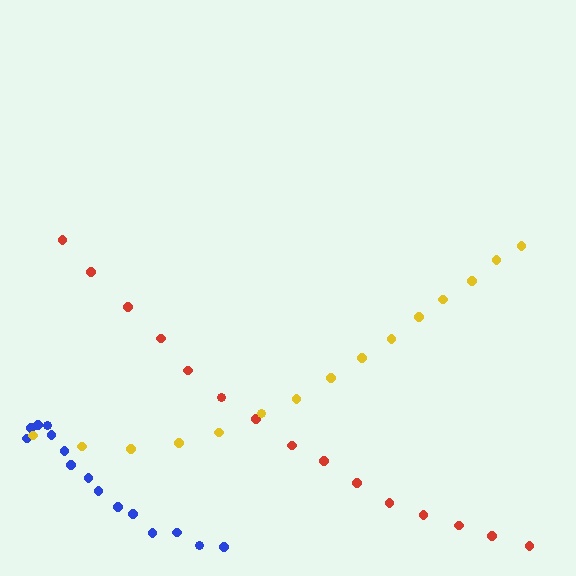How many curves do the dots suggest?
There are 3 distinct paths.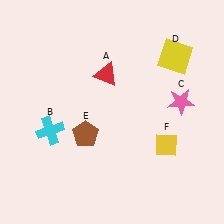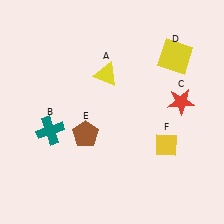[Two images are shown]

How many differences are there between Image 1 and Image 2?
There are 3 differences between the two images.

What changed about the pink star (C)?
In Image 1, C is pink. In Image 2, it changed to red.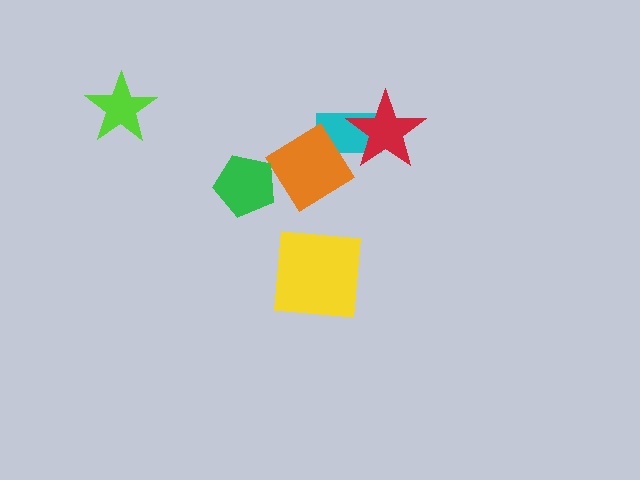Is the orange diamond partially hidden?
Yes, it is partially covered by another shape.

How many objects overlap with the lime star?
0 objects overlap with the lime star.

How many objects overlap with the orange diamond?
2 objects overlap with the orange diamond.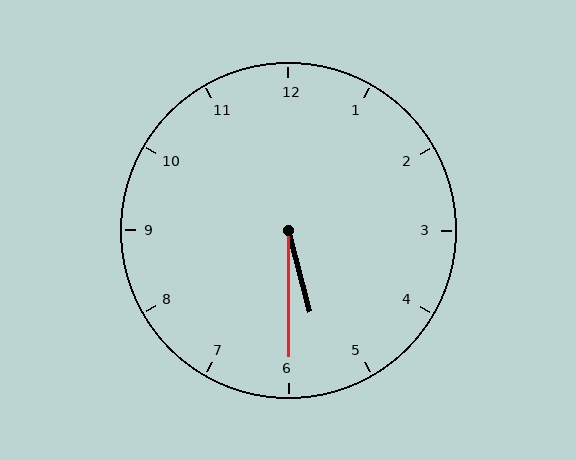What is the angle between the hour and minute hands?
Approximately 15 degrees.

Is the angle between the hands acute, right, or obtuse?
It is acute.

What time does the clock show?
5:30.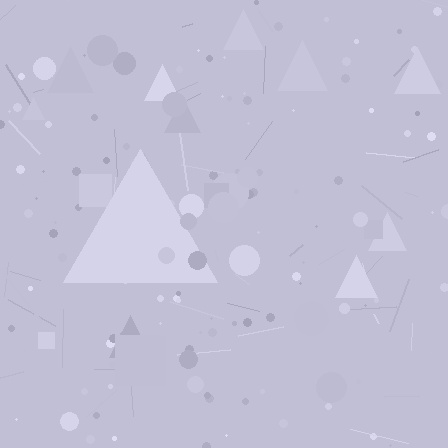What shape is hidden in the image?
A triangle is hidden in the image.